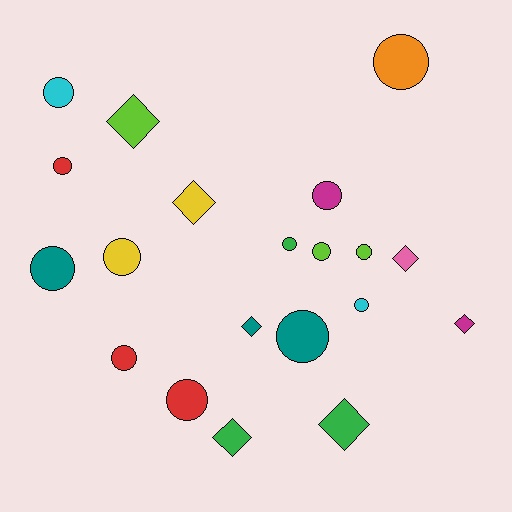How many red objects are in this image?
There are 3 red objects.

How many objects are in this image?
There are 20 objects.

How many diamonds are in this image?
There are 7 diamonds.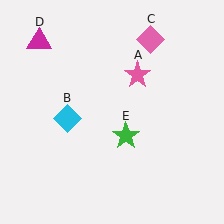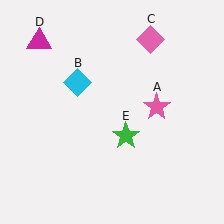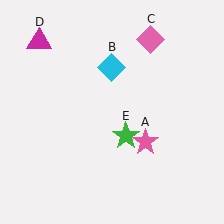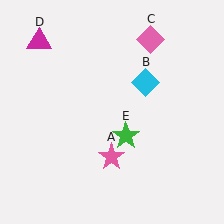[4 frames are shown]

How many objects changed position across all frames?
2 objects changed position: pink star (object A), cyan diamond (object B).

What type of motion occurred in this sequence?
The pink star (object A), cyan diamond (object B) rotated clockwise around the center of the scene.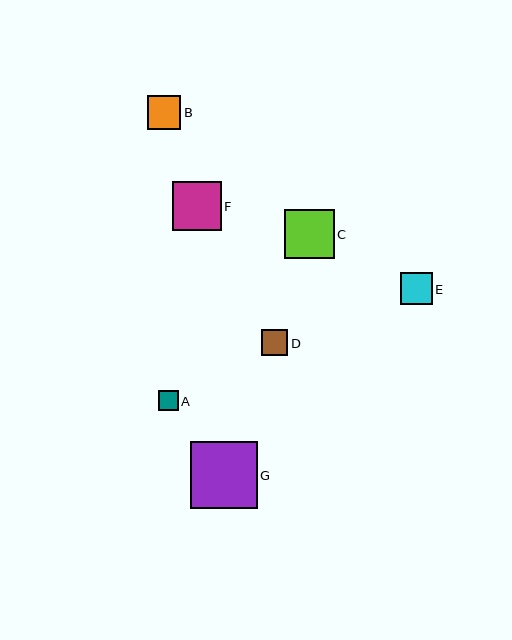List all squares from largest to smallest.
From largest to smallest: G, C, F, B, E, D, A.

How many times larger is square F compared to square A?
Square F is approximately 2.4 times the size of square A.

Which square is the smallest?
Square A is the smallest with a size of approximately 20 pixels.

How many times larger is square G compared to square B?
Square G is approximately 2.0 times the size of square B.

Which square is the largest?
Square G is the largest with a size of approximately 67 pixels.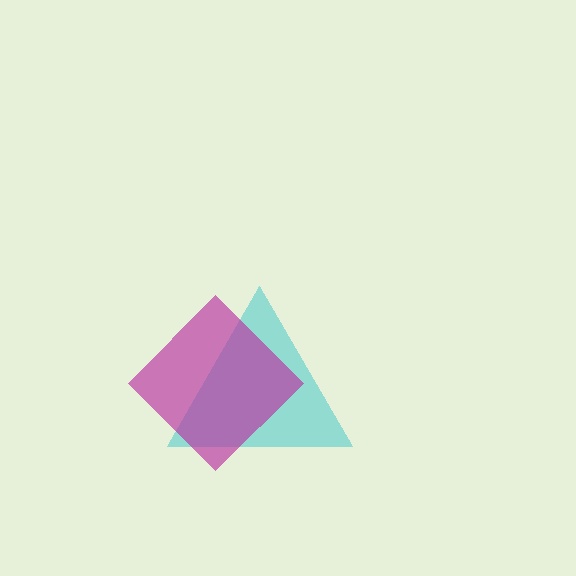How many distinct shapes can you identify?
There are 2 distinct shapes: a cyan triangle, a magenta diamond.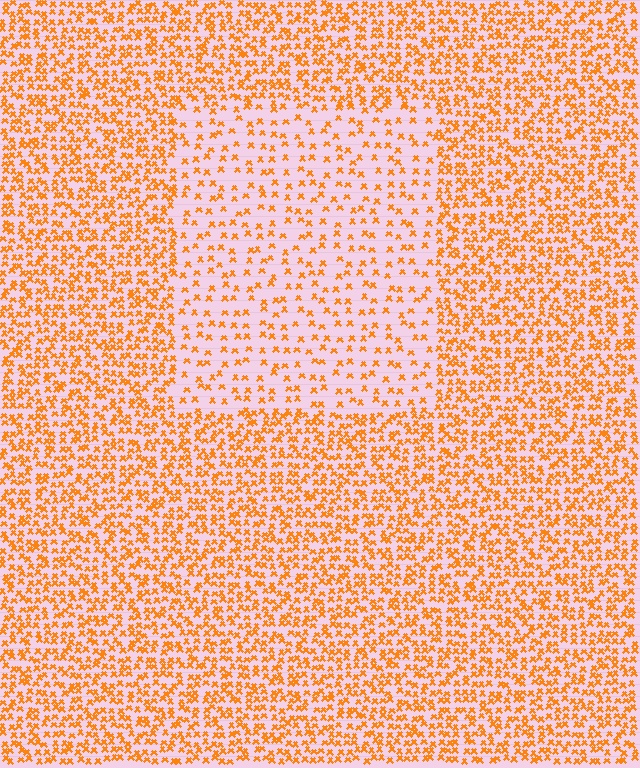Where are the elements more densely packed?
The elements are more densely packed outside the rectangle boundary.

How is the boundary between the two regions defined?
The boundary is defined by a change in element density (approximately 2.3x ratio). All elements are the same color, size, and shape.